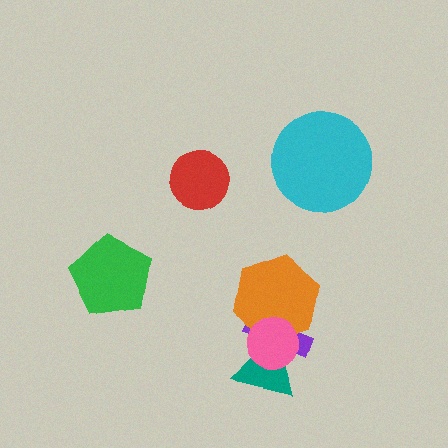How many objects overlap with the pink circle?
3 objects overlap with the pink circle.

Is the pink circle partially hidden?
No, no other shape covers it.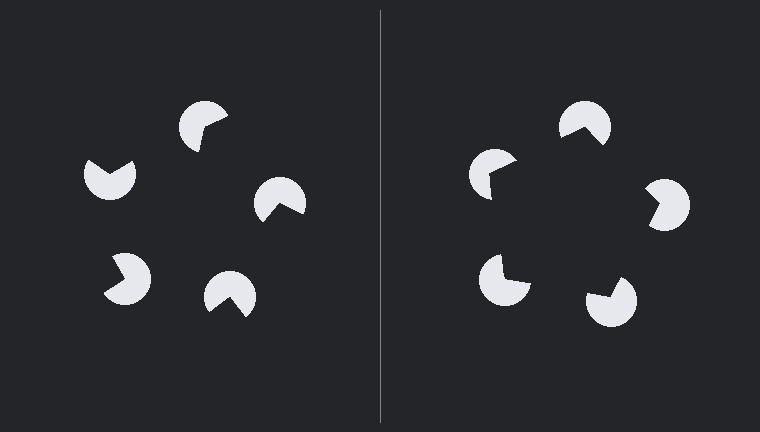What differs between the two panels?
The pac-man discs are positioned identically on both sides; only the wedge orientations differ. On the right they align to a pentagon; on the left they are misaligned.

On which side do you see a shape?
An illusory pentagon appears on the right side. On the left side the wedge cuts are rotated, so no coherent shape forms.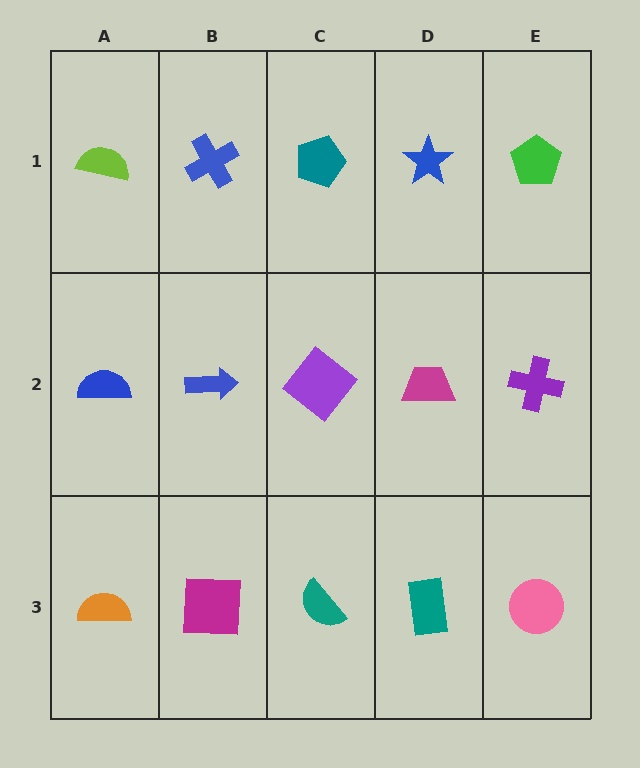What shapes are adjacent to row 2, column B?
A blue cross (row 1, column B), a magenta square (row 3, column B), a blue semicircle (row 2, column A), a purple diamond (row 2, column C).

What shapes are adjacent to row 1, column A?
A blue semicircle (row 2, column A), a blue cross (row 1, column B).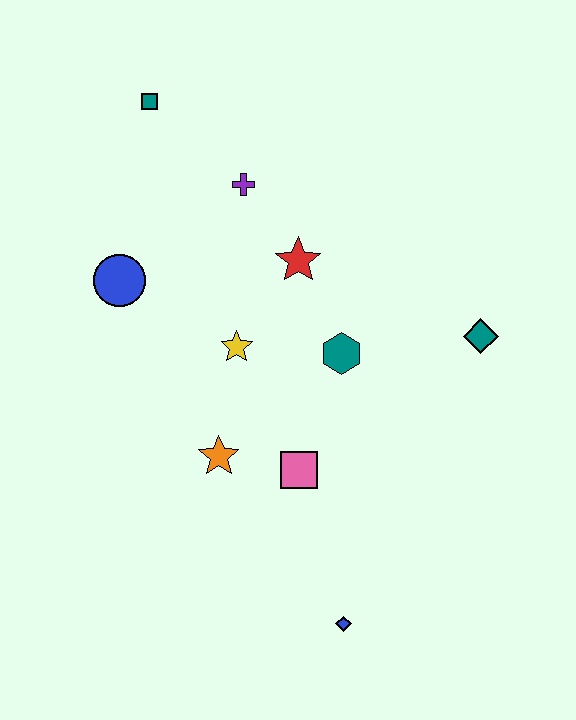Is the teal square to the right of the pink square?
No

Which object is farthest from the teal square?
The blue diamond is farthest from the teal square.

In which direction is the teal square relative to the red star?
The teal square is above the red star.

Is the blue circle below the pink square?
No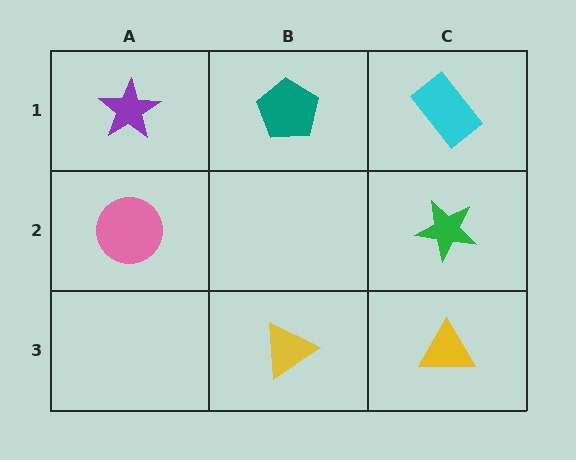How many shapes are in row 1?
3 shapes.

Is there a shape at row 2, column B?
No, that cell is empty.